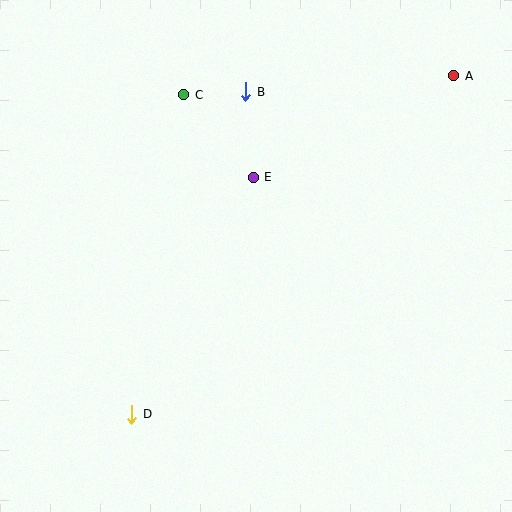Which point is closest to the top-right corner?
Point A is closest to the top-right corner.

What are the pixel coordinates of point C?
Point C is at (184, 95).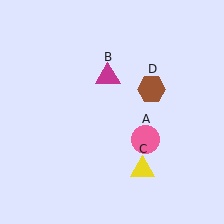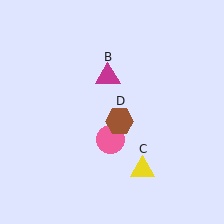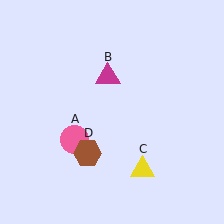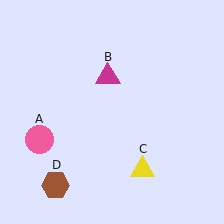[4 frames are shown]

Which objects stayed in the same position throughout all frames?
Magenta triangle (object B) and yellow triangle (object C) remained stationary.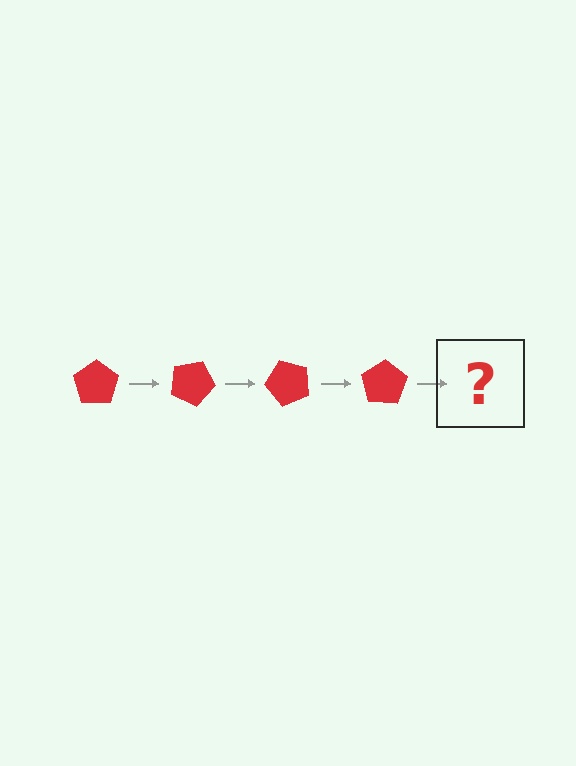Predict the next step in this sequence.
The next step is a red pentagon rotated 100 degrees.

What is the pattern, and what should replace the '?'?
The pattern is that the pentagon rotates 25 degrees each step. The '?' should be a red pentagon rotated 100 degrees.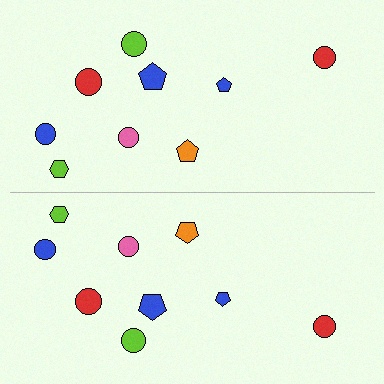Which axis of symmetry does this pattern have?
The pattern has a horizontal axis of symmetry running through the center of the image.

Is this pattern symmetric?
Yes, this pattern has bilateral (reflection) symmetry.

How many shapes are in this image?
There are 18 shapes in this image.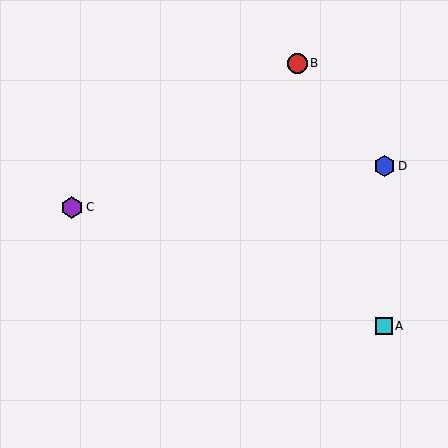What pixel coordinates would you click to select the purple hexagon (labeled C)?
Click at (72, 207) to select the purple hexagon C.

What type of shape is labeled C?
Shape C is a purple hexagon.